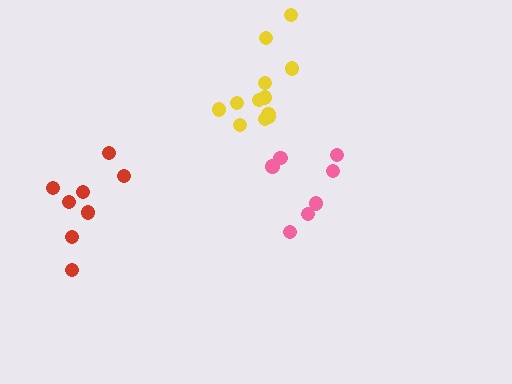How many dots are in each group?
Group 1: 8 dots, Group 2: 7 dots, Group 3: 12 dots (27 total).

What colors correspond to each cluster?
The clusters are colored: red, pink, yellow.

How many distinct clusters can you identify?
There are 3 distinct clusters.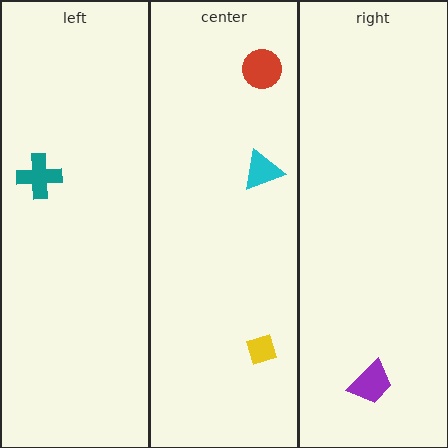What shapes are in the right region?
The purple trapezoid.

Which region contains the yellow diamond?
The center region.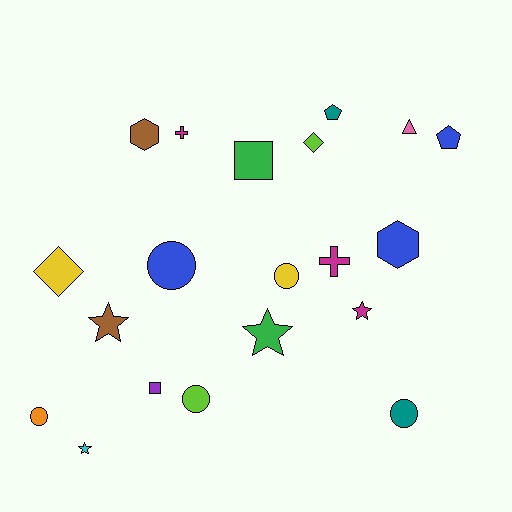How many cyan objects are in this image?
There is 1 cyan object.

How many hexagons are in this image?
There are 2 hexagons.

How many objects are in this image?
There are 20 objects.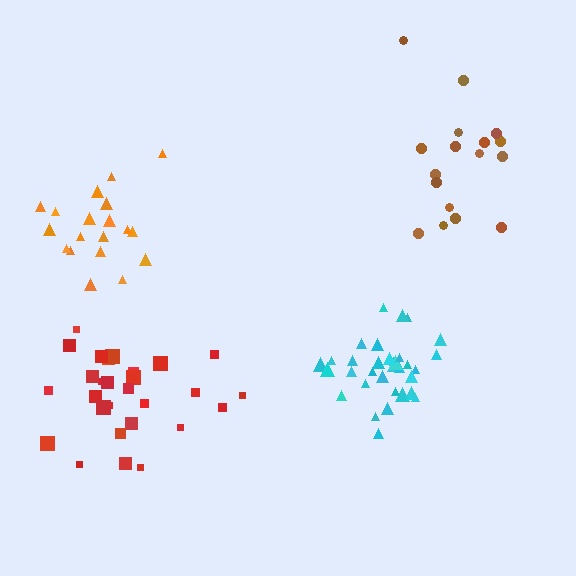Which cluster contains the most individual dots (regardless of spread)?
Cyan (34).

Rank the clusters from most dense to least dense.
cyan, orange, red, brown.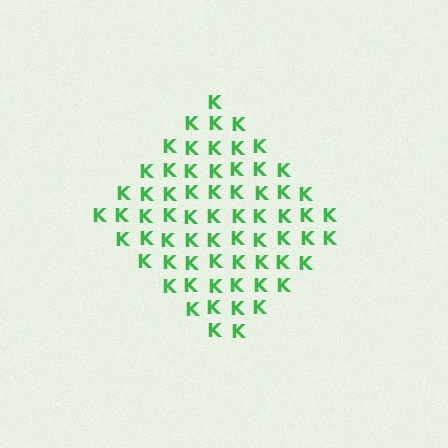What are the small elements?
The small elements are letter K's.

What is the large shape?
The large shape is a diamond.